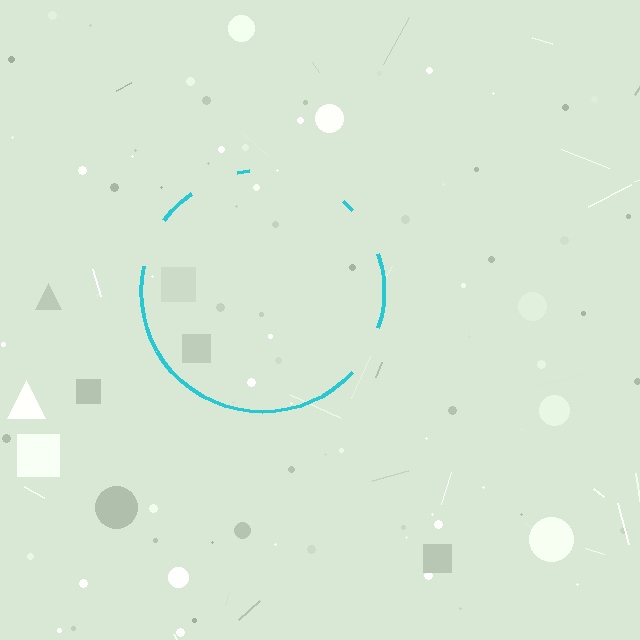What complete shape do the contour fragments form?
The contour fragments form a circle.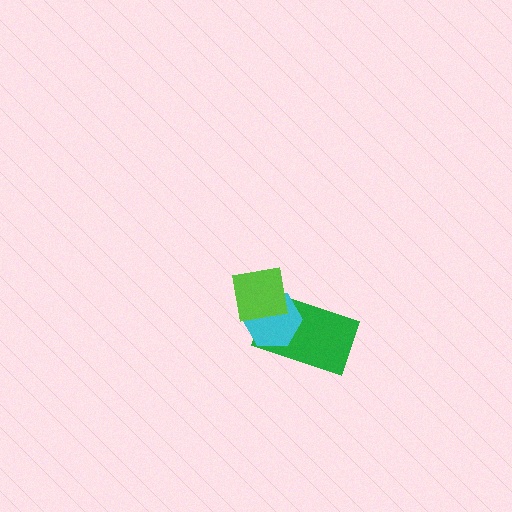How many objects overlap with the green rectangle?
2 objects overlap with the green rectangle.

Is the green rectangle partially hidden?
Yes, it is partially covered by another shape.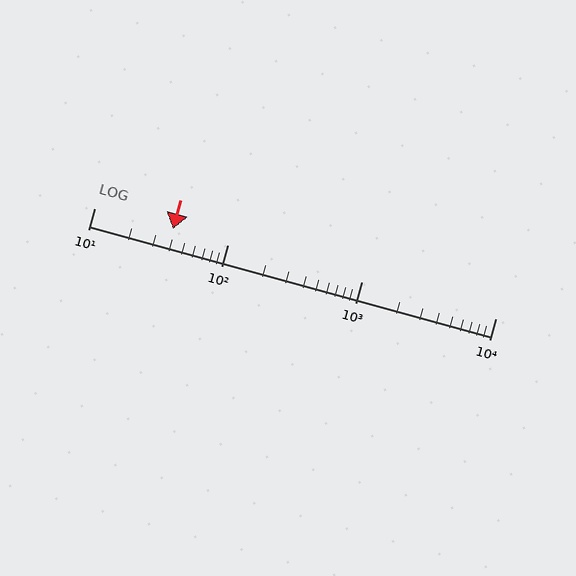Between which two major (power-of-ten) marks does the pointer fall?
The pointer is between 10 and 100.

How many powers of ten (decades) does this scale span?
The scale spans 3 decades, from 10 to 10000.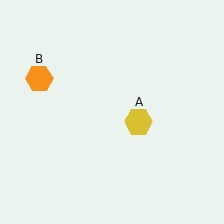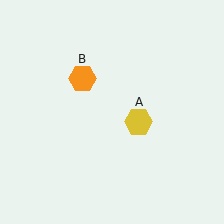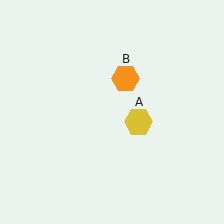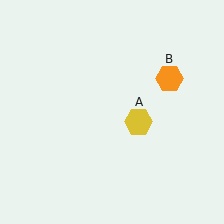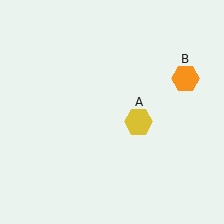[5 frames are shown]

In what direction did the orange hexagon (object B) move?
The orange hexagon (object B) moved right.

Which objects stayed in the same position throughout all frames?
Yellow hexagon (object A) remained stationary.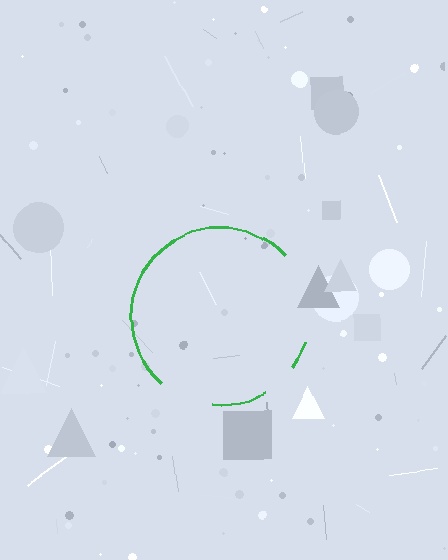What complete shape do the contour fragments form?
The contour fragments form a circle.